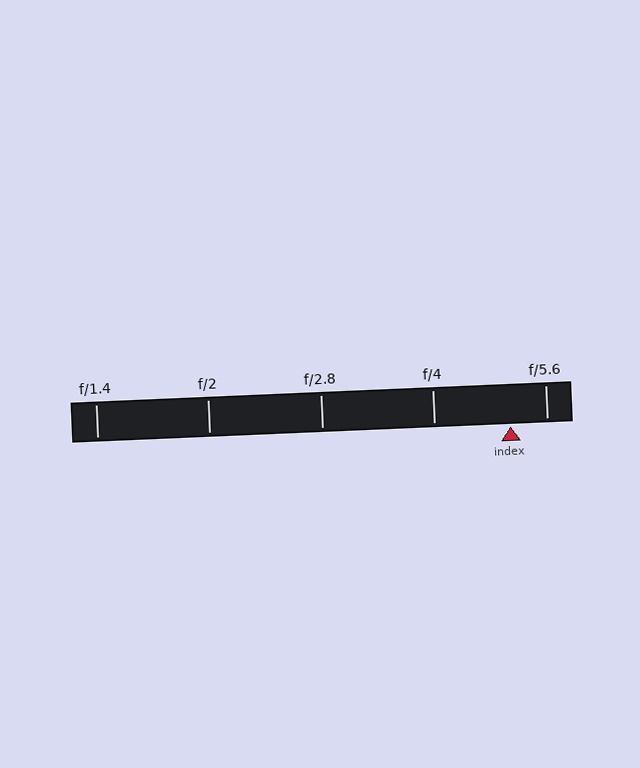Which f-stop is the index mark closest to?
The index mark is closest to f/5.6.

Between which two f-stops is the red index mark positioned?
The index mark is between f/4 and f/5.6.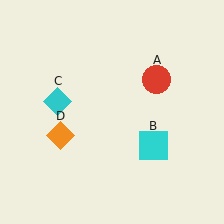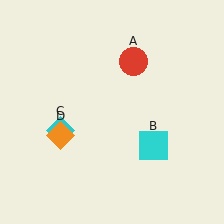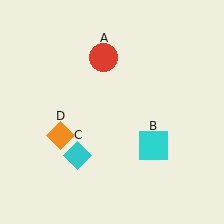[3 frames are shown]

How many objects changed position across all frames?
2 objects changed position: red circle (object A), cyan diamond (object C).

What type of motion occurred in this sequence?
The red circle (object A), cyan diamond (object C) rotated counterclockwise around the center of the scene.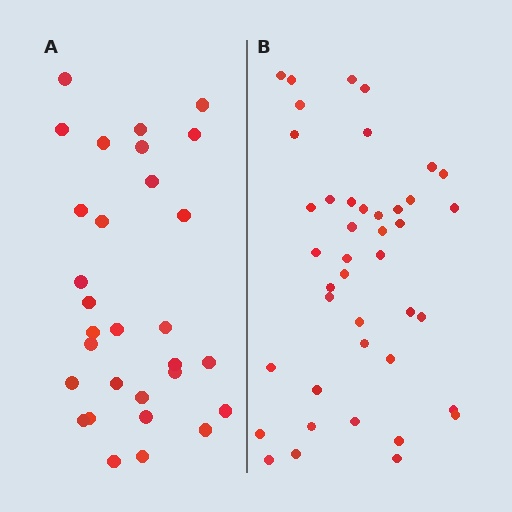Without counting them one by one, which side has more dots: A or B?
Region B (the right region) has more dots.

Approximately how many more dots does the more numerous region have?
Region B has roughly 12 or so more dots than region A.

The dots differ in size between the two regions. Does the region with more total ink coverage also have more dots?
No. Region A has more total ink coverage because its dots are larger, but region B actually contains more individual dots. Total area can be misleading — the number of items is what matters here.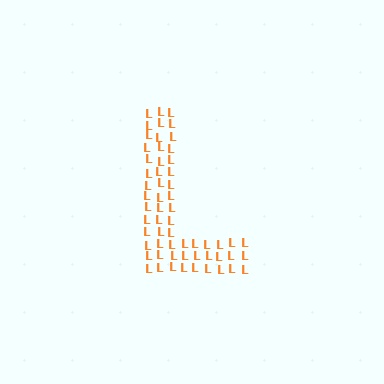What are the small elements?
The small elements are letter L's.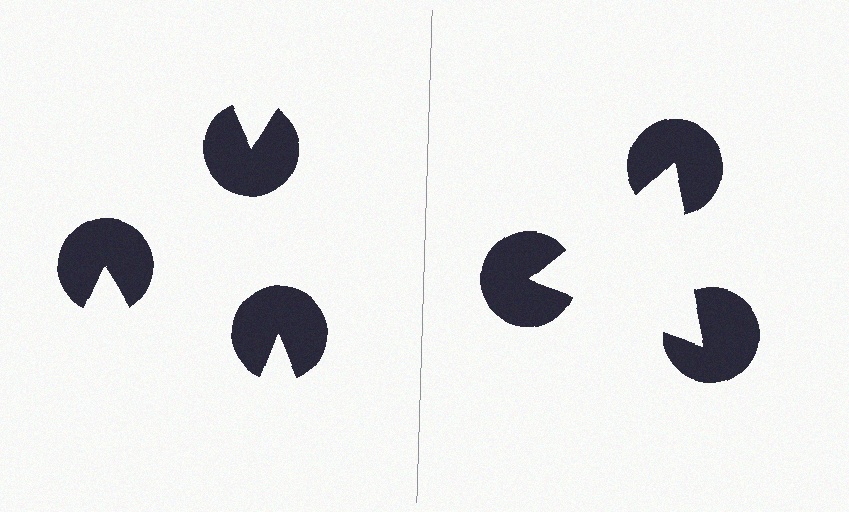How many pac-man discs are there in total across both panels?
6 — 3 on each side.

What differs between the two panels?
The pac-man discs are positioned identically on both sides; only the wedge orientations differ. On the right they align to a triangle; on the left they are misaligned.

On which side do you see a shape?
An illusory triangle appears on the right side. On the left side the wedge cuts are rotated, so no coherent shape forms.